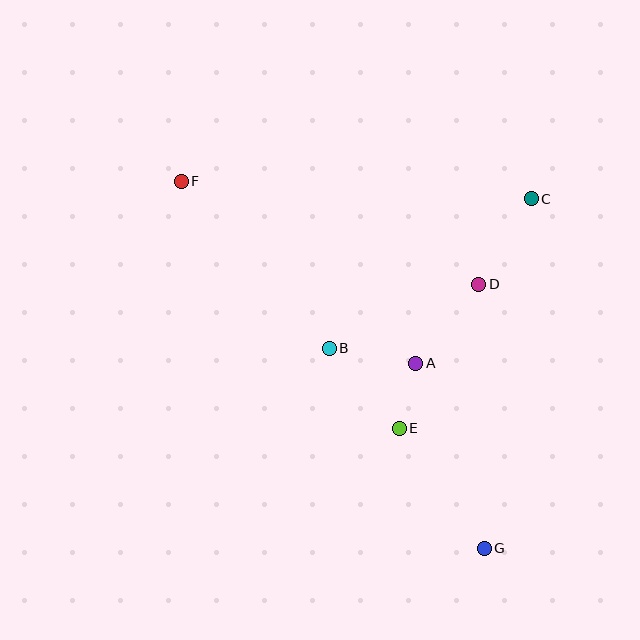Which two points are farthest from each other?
Points F and G are farthest from each other.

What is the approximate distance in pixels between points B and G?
The distance between B and G is approximately 253 pixels.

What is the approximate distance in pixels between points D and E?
The distance between D and E is approximately 165 pixels.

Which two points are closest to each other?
Points A and E are closest to each other.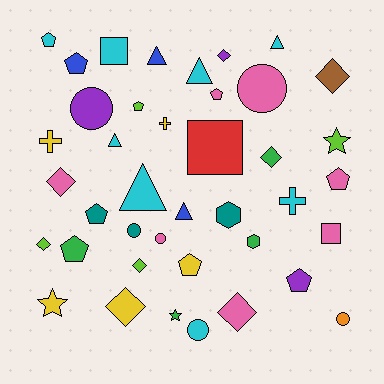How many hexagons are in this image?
There are 2 hexagons.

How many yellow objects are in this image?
There are 5 yellow objects.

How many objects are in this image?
There are 40 objects.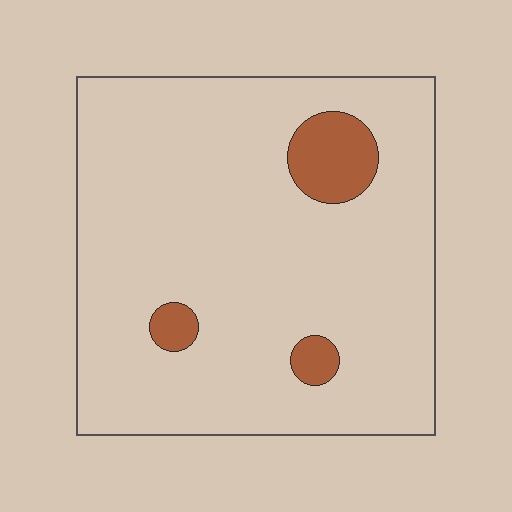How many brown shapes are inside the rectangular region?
3.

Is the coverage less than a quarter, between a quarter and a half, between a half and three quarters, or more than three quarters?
Less than a quarter.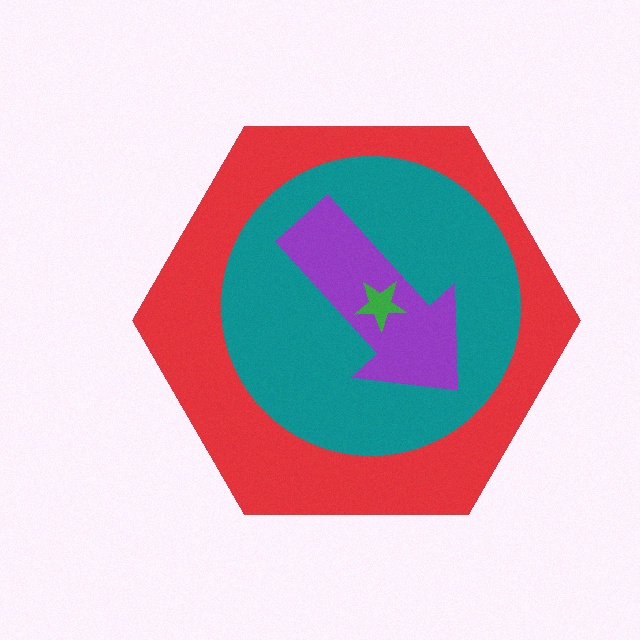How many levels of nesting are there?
4.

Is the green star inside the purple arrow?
Yes.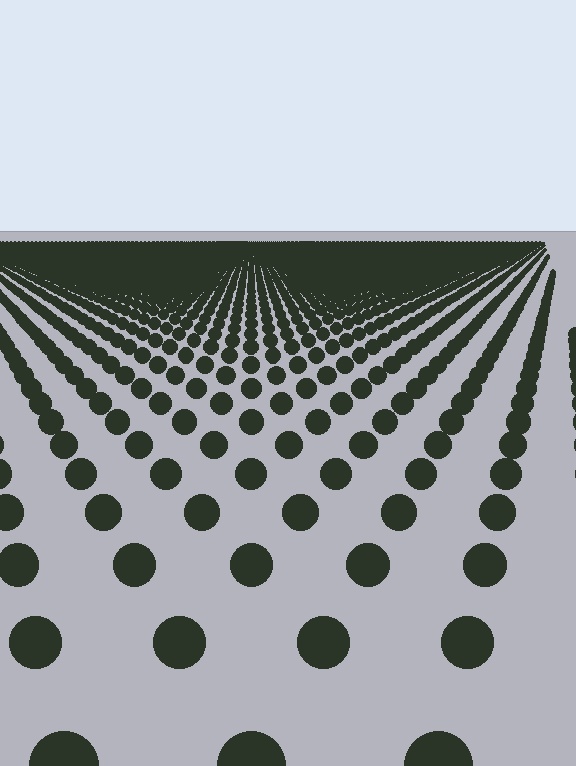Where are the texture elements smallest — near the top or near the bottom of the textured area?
Near the top.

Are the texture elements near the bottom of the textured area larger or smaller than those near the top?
Larger. Near the bottom, elements are closer to the viewer and appear at a bigger on-screen size.